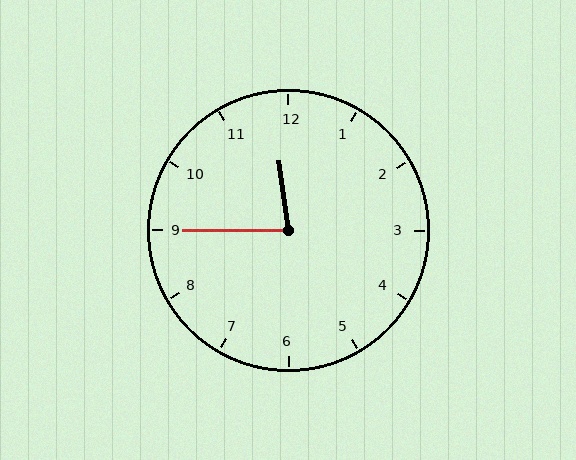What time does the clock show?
11:45.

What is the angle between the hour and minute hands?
Approximately 82 degrees.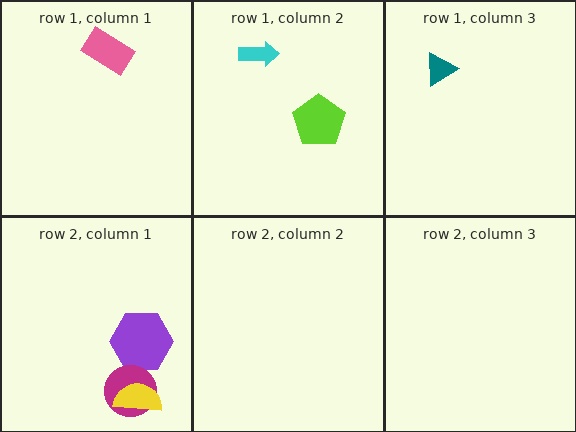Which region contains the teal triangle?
The row 1, column 3 region.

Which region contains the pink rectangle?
The row 1, column 1 region.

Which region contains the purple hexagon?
The row 2, column 1 region.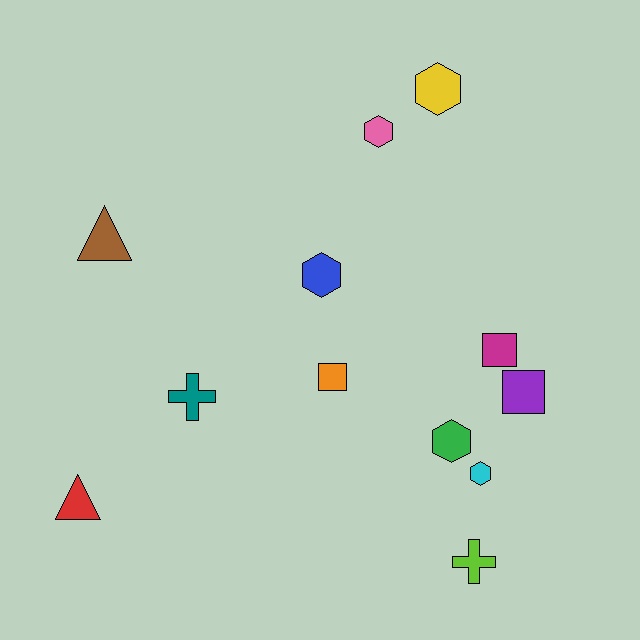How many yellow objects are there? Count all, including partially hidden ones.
There is 1 yellow object.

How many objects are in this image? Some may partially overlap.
There are 12 objects.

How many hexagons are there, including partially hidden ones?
There are 5 hexagons.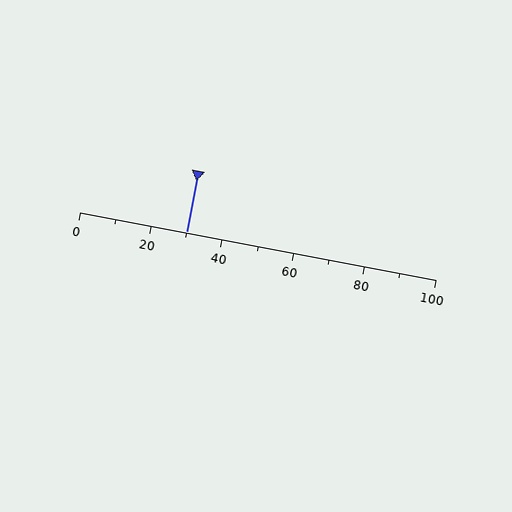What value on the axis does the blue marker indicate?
The marker indicates approximately 30.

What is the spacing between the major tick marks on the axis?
The major ticks are spaced 20 apart.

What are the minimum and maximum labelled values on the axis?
The axis runs from 0 to 100.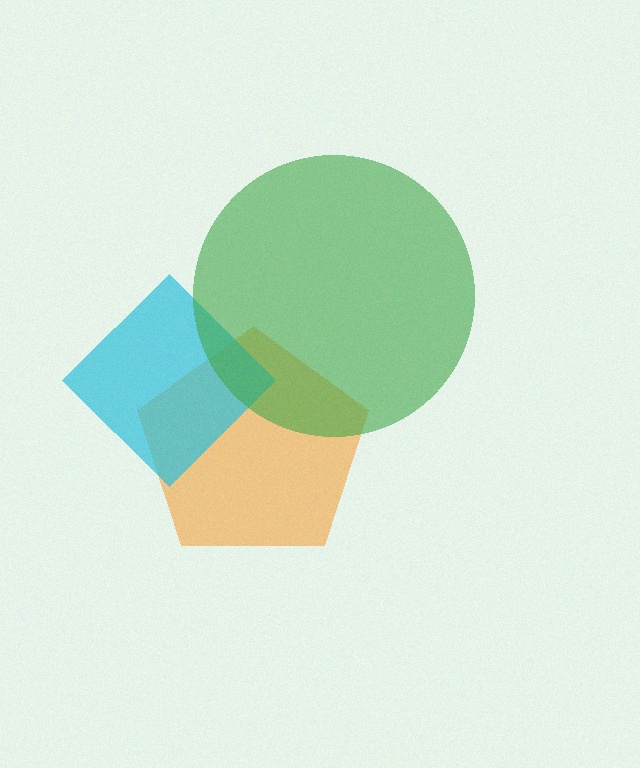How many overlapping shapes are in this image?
There are 3 overlapping shapes in the image.